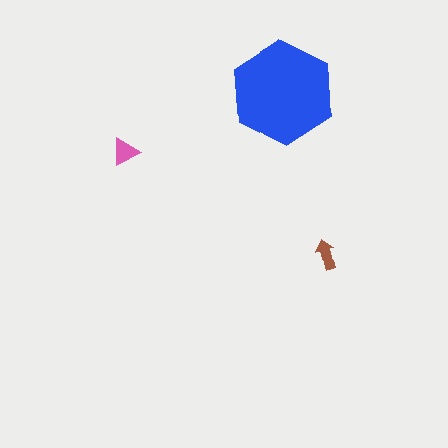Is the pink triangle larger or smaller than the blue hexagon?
Smaller.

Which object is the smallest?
The brown arrow.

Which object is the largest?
The blue hexagon.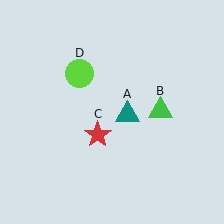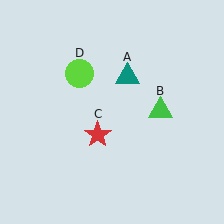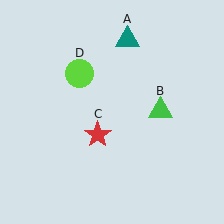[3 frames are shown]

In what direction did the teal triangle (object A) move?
The teal triangle (object A) moved up.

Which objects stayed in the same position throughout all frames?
Green triangle (object B) and red star (object C) and lime circle (object D) remained stationary.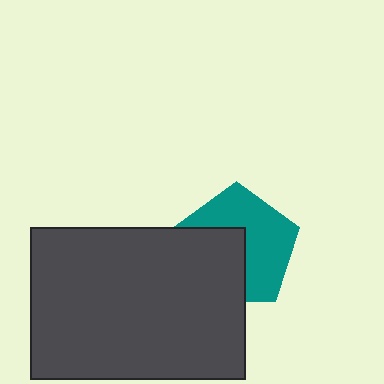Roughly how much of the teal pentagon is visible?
About half of it is visible (roughly 58%).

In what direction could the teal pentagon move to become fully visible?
The teal pentagon could move toward the upper-right. That would shift it out from behind the dark gray rectangle entirely.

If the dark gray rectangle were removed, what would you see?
You would see the complete teal pentagon.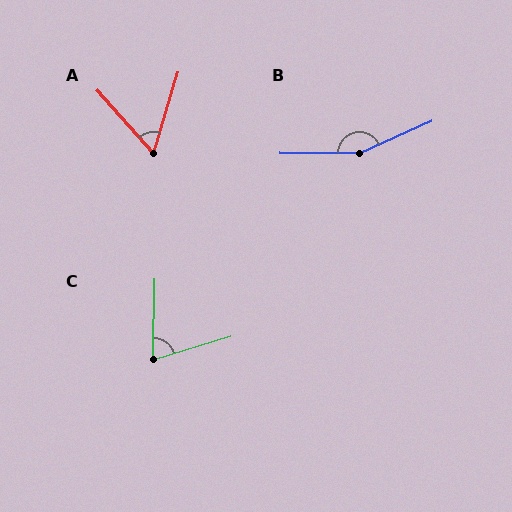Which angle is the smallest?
A, at approximately 59 degrees.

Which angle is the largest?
B, at approximately 156 degrees.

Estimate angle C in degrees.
Approximately 72 degrees.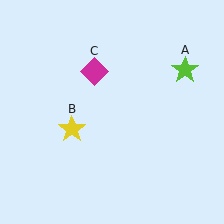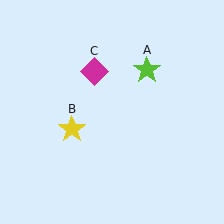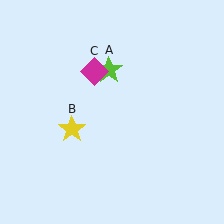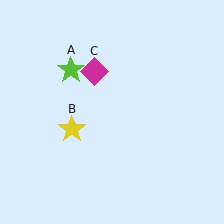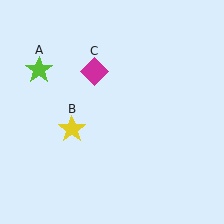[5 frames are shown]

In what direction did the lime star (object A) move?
The lime star (object A) moved left.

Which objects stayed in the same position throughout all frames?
Yellow star (object B) and magenta diamond (object C) remained stationary.